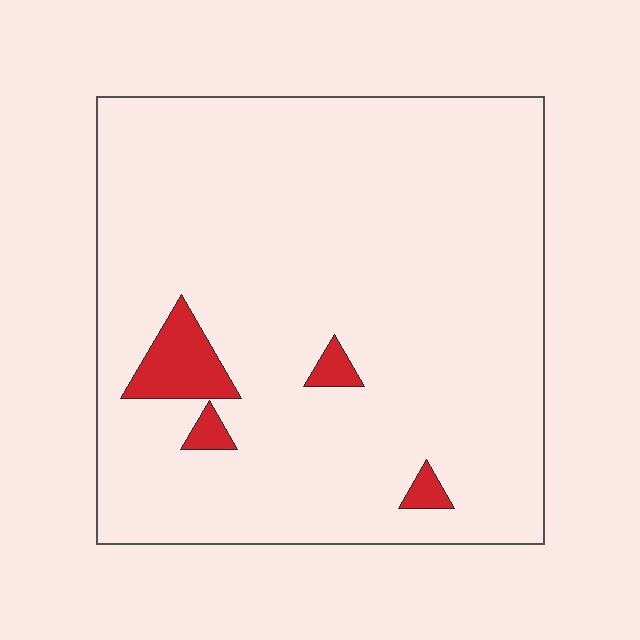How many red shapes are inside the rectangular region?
4.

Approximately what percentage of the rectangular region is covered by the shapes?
Approximately 5%.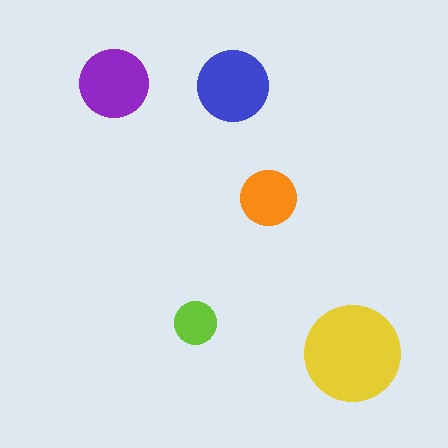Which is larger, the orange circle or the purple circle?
The purple one.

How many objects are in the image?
There are 5 objects in the image.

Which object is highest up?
The purple circle is topmost.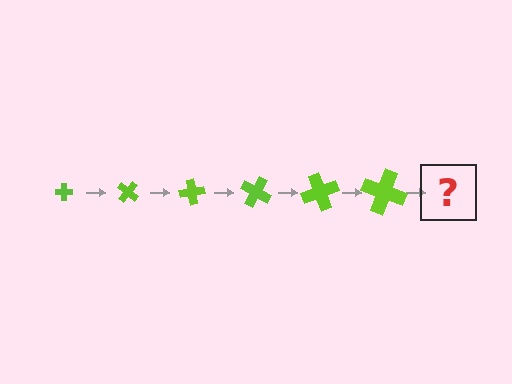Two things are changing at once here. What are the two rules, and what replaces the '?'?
The two rules are that the cross grows larger each step and it rotates 40 degrees each step. The '?' should be a cross, larger than the previous one and rotated 240 degrees from the start.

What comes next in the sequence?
The next element should be a cross, larger than the previous one and rotated 240 degrees from the start.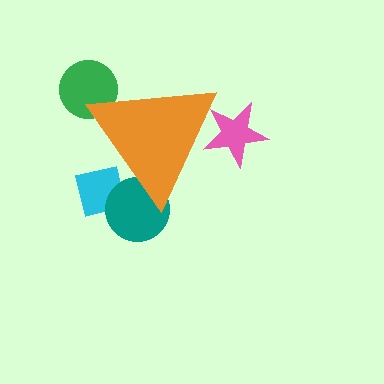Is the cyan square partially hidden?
Yes, the cyan square is partially hidden behind the orange triangle.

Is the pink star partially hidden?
Yes, the pink star is partially hidden behind the orange triangle.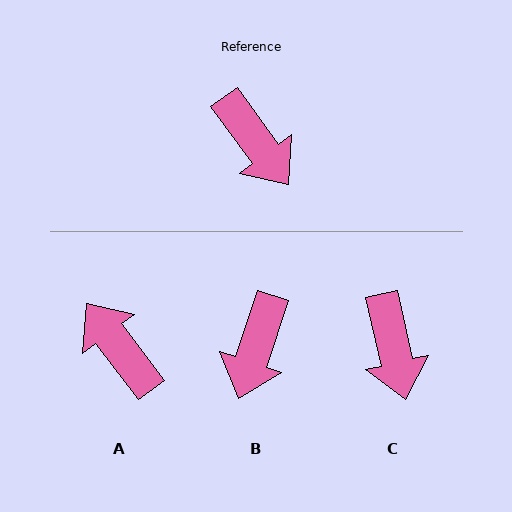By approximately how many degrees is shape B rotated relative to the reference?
Approximately 55 degrees clockwise.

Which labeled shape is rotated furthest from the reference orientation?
A, about 179 degrees away.